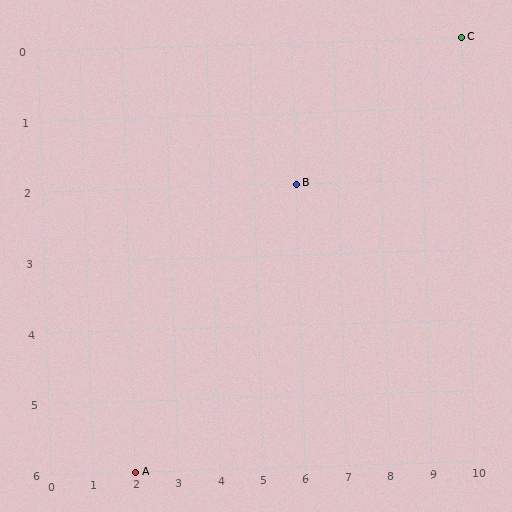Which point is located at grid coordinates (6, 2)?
Point B is at (6, 2).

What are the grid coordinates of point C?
Point C is at grid coordinates (10, 0).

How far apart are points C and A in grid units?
Points C and A are 8 columns and 6 rows apart (about 10.0 grid units diagonally).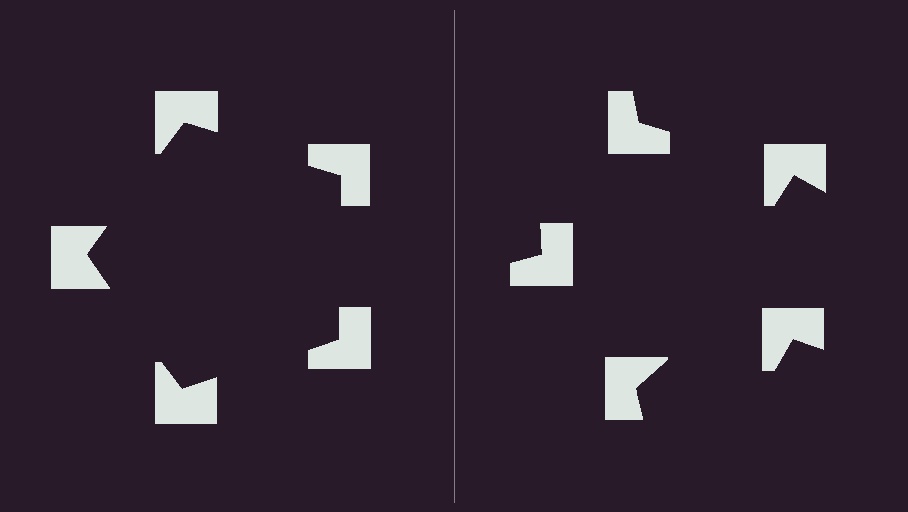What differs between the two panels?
The notched squares are positioned identically on both sides; only the wedge orientations differ. On the left they align to a pentagon; on the right they are misaligned.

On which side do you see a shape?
An illusory pentagon appears on the left side. On the right side the wedge cuts are rotated, so no coherent shape forms.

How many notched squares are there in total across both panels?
10 — 5 on each side.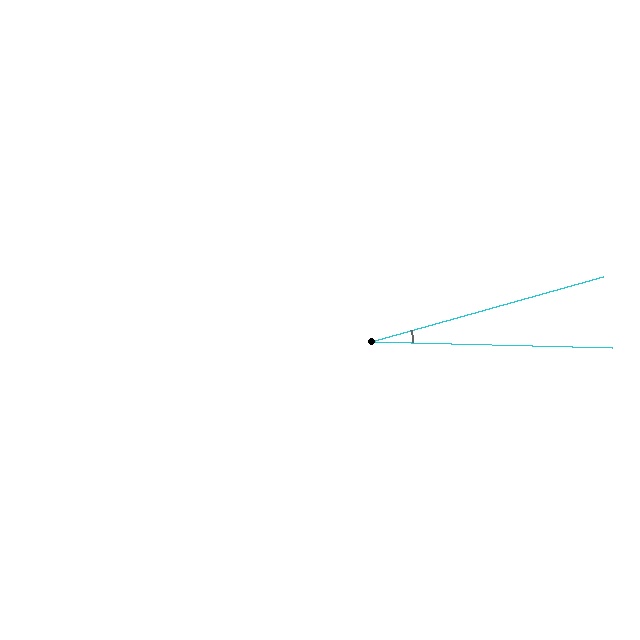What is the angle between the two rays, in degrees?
Approximately 17 degrees.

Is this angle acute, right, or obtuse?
It is acute.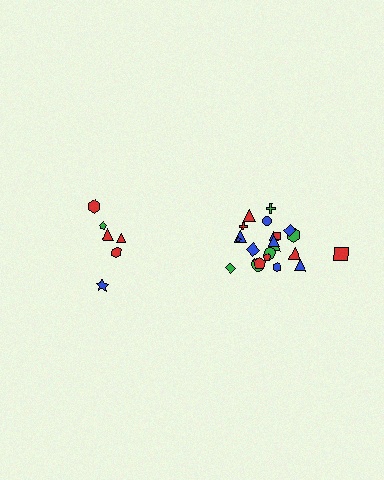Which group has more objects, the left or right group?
The right group.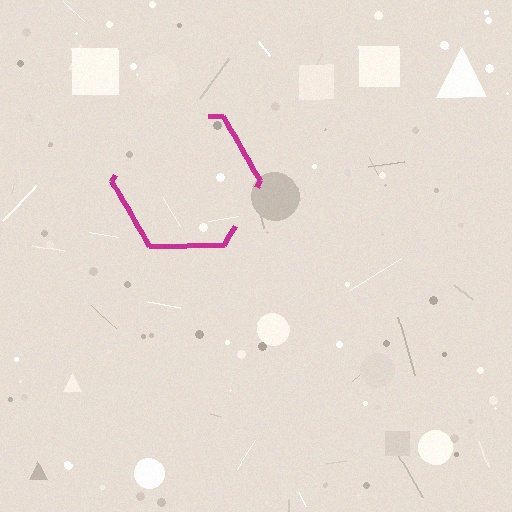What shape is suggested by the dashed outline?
The dashed outline suggests a hexagon.